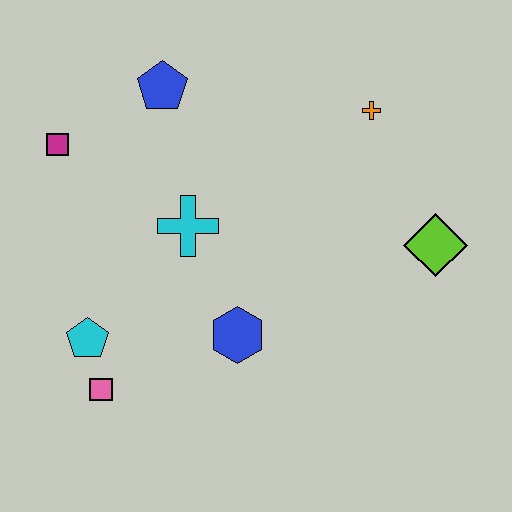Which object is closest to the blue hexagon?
The cyan cross is closest to the blue hexagon.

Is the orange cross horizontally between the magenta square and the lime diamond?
Yes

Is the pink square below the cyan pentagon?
Yes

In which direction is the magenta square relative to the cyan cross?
The magenta square is to the left of the cyan cross.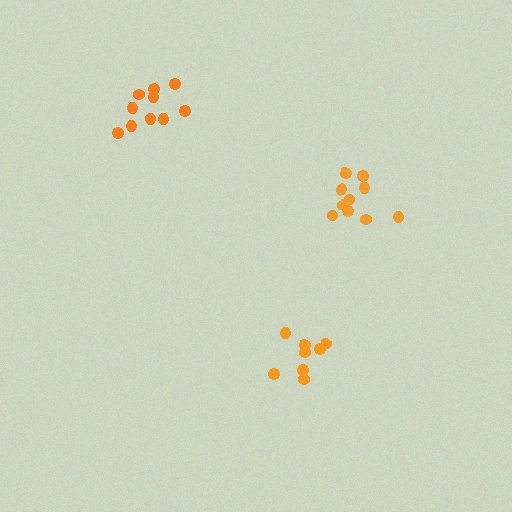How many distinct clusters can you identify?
There are 3 distinct clusters.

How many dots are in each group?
Group 1: 8 dots, Group 2: 11 dots, Group 3: 10 dots (29 total).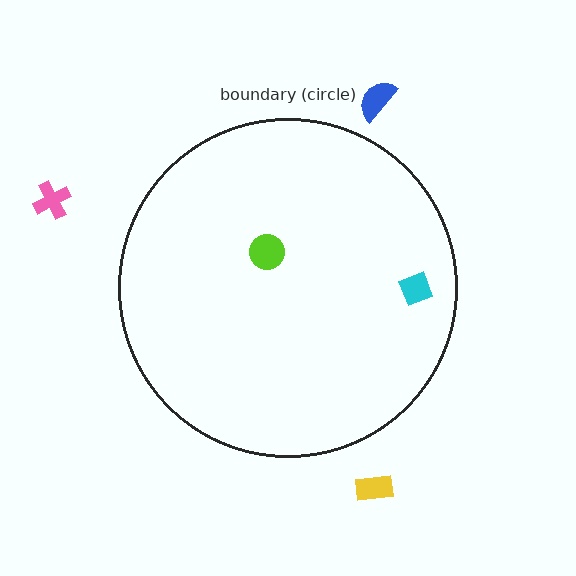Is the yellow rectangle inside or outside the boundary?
Outside.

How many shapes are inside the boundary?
2 inside, 3 outside.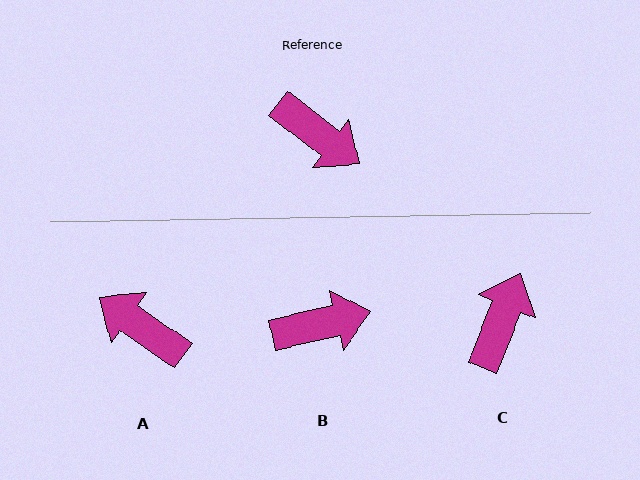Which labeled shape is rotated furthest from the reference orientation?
A, about 178 degrees away.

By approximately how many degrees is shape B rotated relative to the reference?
Approximately 50 degrees counter-clockwise.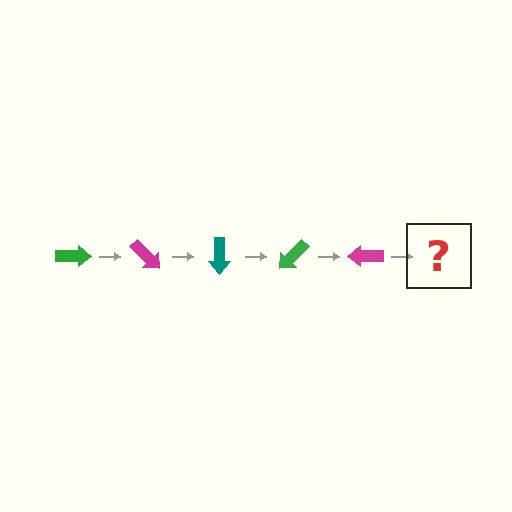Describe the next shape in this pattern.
It should be a teal arrow, rotated 225 degrees from the start.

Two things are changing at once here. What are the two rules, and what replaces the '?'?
The two rules are that it rotates 45 degrees each step and the color cycles through green, magenta, and teal. The '?' should be a teal arrow, rotated 225 degrees from the start.